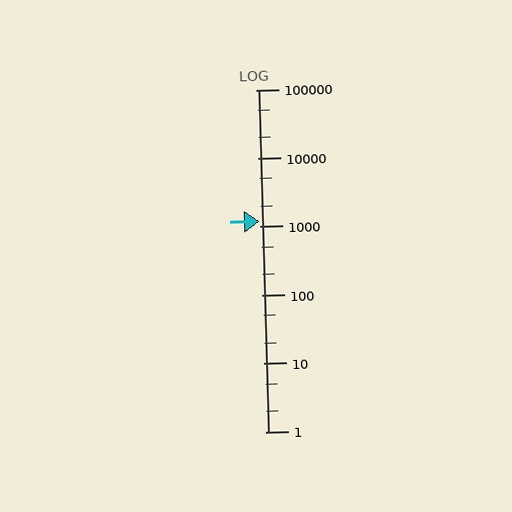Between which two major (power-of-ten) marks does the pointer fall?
The pointer is between 1000 and 10000.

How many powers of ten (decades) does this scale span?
The scale spans 5 decades, from 1 to 100000.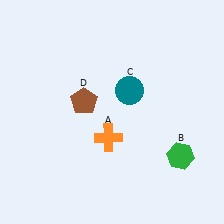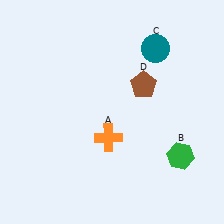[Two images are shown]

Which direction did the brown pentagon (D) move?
The brown pentagon (D) moved right.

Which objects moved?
The objects that moved are: the teal circle (C), the brown pentagon (D).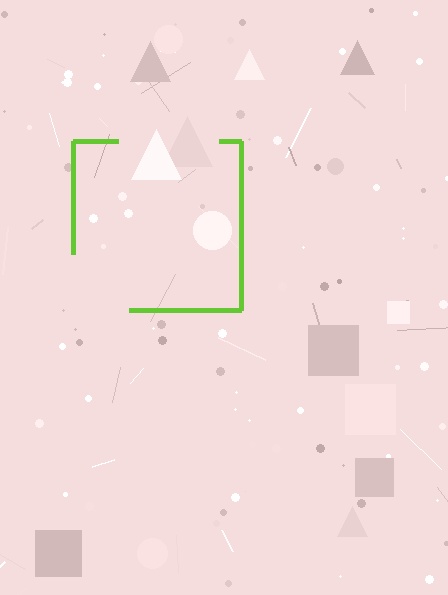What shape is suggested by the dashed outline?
The dashed outline suggests a square.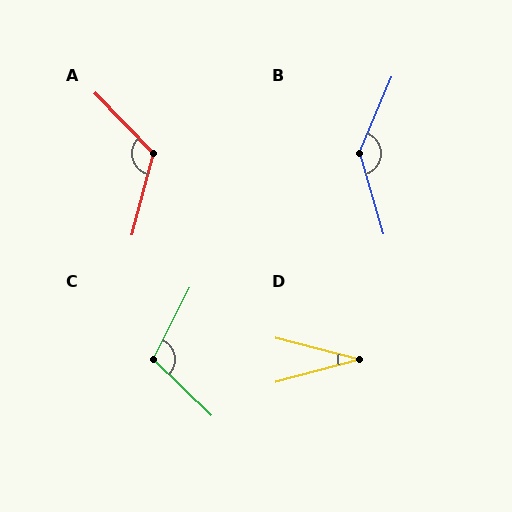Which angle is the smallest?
D, at approximately 29 degrees.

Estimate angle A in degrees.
Approximately 121 degrees.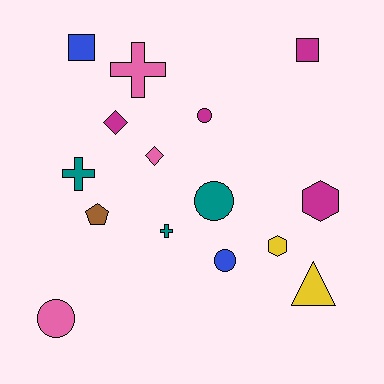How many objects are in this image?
There are 15 objects.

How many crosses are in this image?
There are 3 crosses.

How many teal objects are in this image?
There are 3 teal objects.